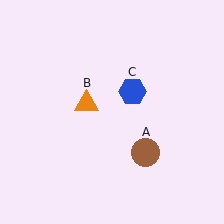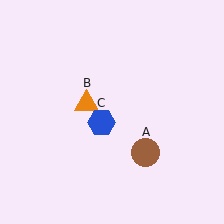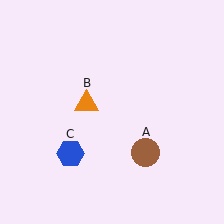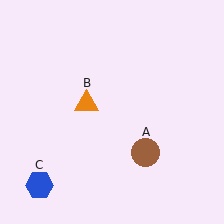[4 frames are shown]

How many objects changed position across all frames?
1 object changed position: blue hexagon (object C).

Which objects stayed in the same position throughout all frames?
Brown circle (object A) and orange triangle (object B) remained stationary.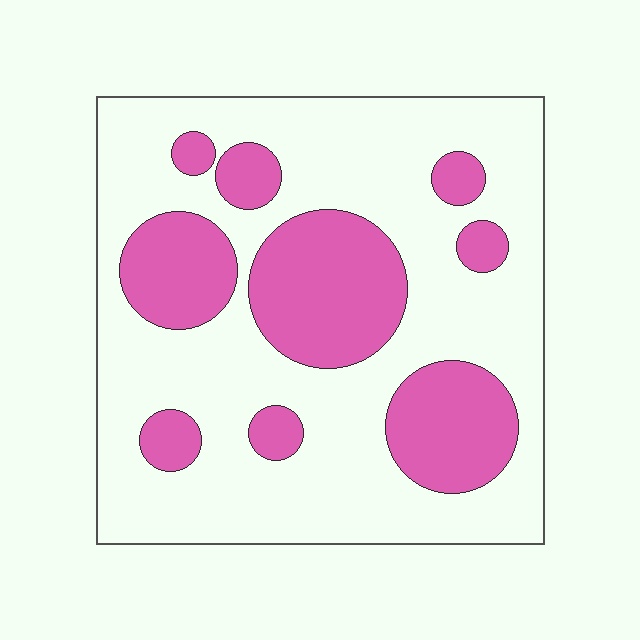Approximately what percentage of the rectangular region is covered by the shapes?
Approximately 30%.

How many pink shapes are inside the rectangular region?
9.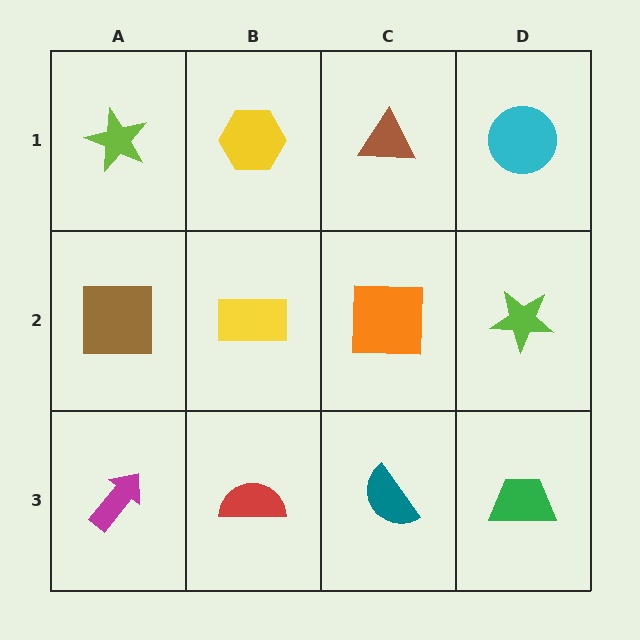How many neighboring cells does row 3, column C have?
3.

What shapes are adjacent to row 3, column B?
A yellow rectangle (row 2, column B), a magenta arrow (row 3, column A), a teal semicircle (row 3, column C).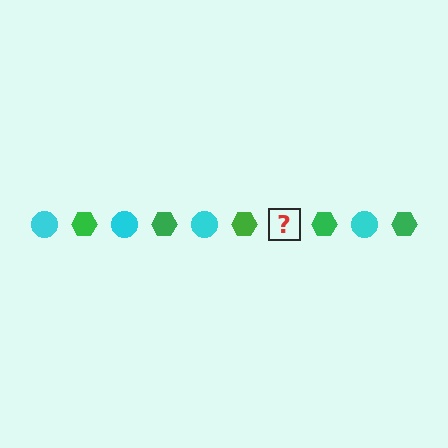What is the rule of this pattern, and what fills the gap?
The rule is that the pattern alternates between cyan circle and green hexagon. The gap should be filled with a cyan circle.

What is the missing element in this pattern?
The missing element is a cyan circle.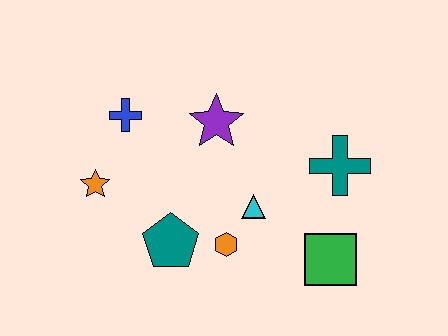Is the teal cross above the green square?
Yes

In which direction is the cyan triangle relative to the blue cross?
The cyan triangle is to the right of the blue cross.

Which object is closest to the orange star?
The blue cross is closest to the orange star.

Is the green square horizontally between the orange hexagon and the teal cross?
Yes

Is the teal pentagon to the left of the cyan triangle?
Yes